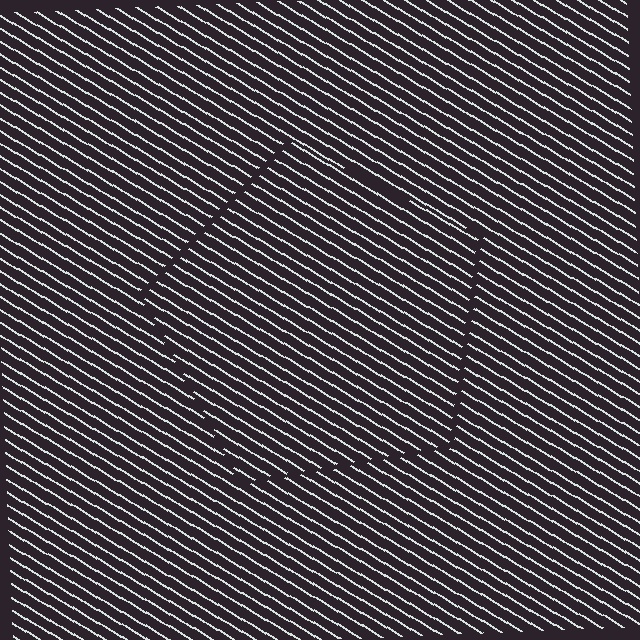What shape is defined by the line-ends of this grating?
An illusory pentagon. The interior of the shape contains the same grating, shifted by half a period — the contour is defined by the phase discontinuity where line-ends from the inner and outer gratings abut.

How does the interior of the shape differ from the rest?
The interior of the shape contains the same grating, shifted by half a period — the contour is defined by the phase discontinuity where line-ends from the inner and outer gratings abut.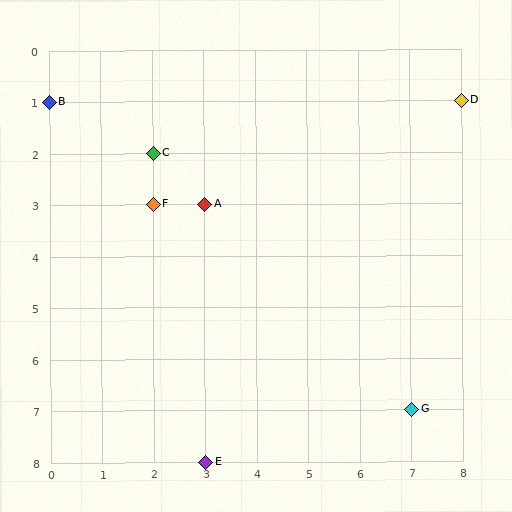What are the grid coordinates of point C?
Point C is at grid coordinates (2, 2).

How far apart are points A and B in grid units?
Points A and B are 3 columns and 2 rows apart (about 3.6 grid units diagonally).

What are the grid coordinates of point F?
Point F is at grid coordinates (2, 3).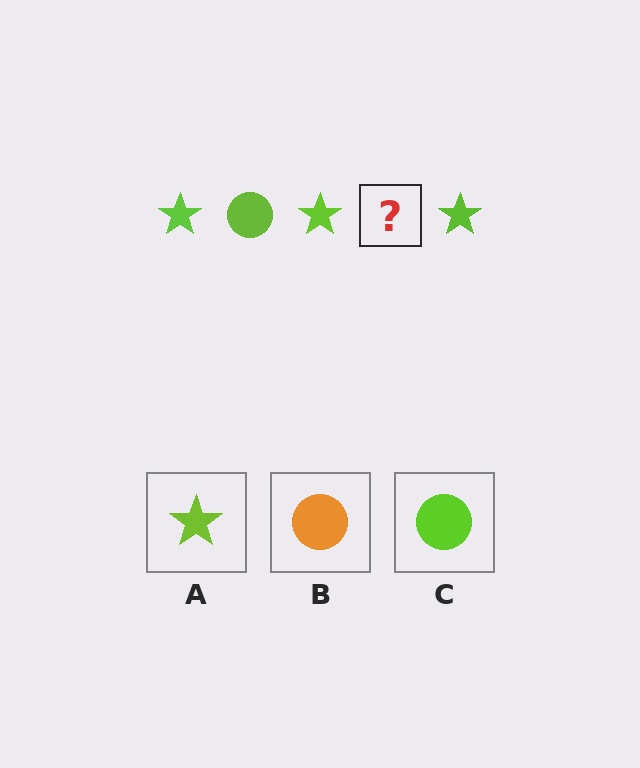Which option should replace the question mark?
Option C.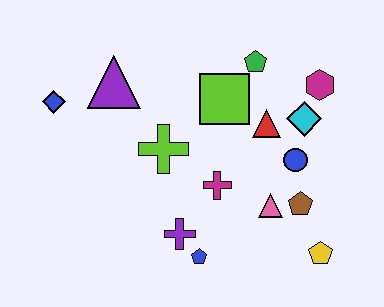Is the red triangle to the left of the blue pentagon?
No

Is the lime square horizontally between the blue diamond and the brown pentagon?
Yes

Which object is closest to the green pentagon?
The lime square is closest to the green pentagon.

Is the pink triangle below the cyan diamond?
Yes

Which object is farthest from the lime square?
The yellow pentagon is farthest from the lime square.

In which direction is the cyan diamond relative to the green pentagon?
The cyan diamond is below the green pentagon.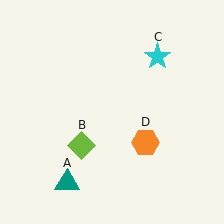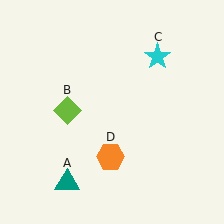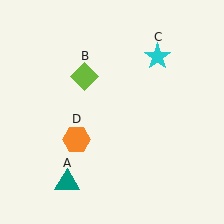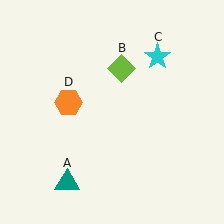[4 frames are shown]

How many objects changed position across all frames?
2 objects changed position: lime diamond (object B), orange hexagon (object D).